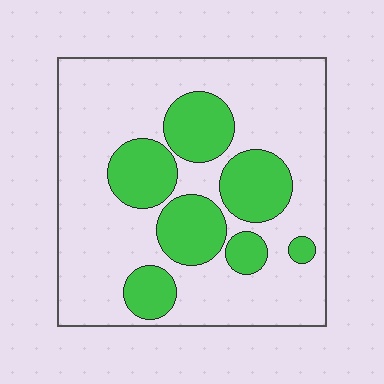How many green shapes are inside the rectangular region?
7.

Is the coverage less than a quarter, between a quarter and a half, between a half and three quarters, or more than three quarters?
Between a quarter and a half.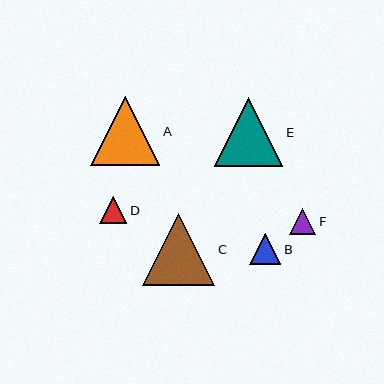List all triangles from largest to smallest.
From largest to smallest: C, A, E, B, D, F.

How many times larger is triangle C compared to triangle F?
Triangle C is approximately 2.7 times the size of triangle F.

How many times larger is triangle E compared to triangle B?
Triangle E is approximately 2.2 times the size of triangle B.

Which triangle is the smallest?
Triangle F is the smallest with a size of approximately 26 pixels.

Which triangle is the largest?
Triangle C is the largest with a size of approximately 72 pixels.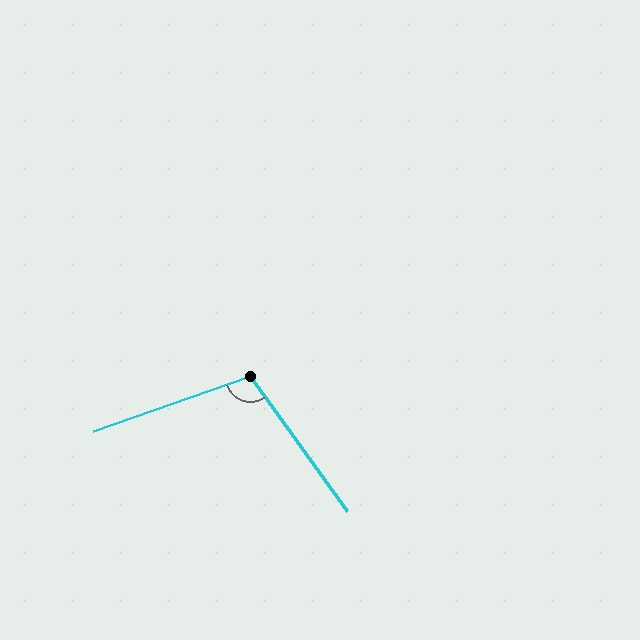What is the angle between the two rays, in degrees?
Approximately 107 degrees.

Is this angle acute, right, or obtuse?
It is obtuse.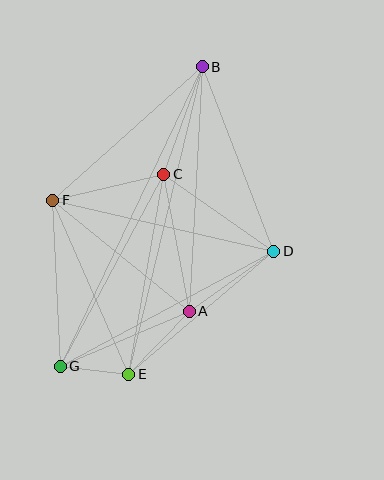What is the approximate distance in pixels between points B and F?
The distance between B and F is approximately 200 pixels.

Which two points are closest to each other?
Points E and G are closest to each other.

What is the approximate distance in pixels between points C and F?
The distance between C and F is approximately 114 pixels.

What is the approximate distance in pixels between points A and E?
The distance between A and E is approximately 87 pixels.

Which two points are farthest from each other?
Points B and G are farthest from each other.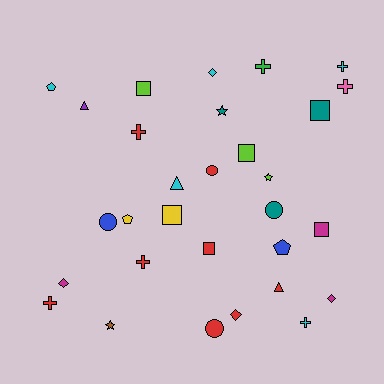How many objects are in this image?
There are 30 objects.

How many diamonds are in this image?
There are 4 diamonds.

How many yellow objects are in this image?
There are 2 yellow objects.